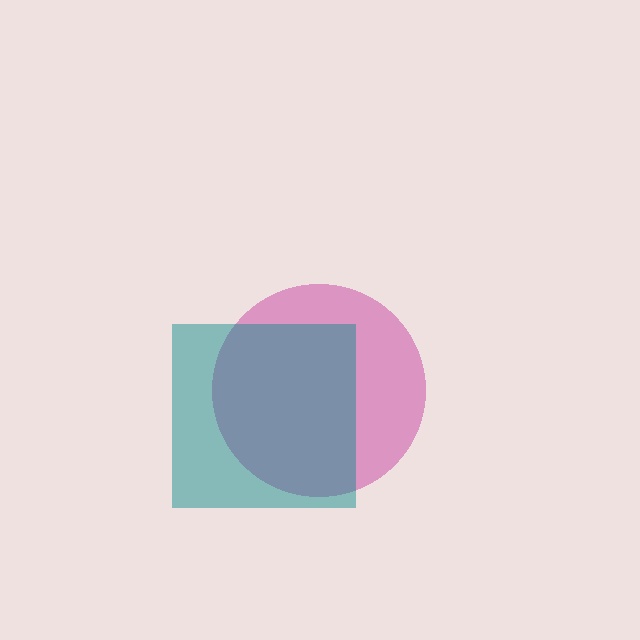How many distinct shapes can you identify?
There are 2 distinct shapes: a magenta circle, a teal square.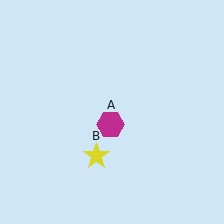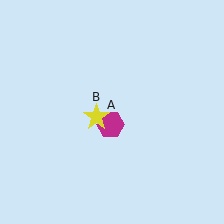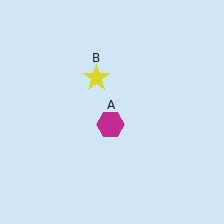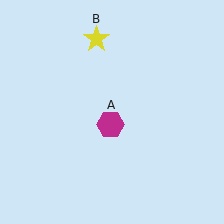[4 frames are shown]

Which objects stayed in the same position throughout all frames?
Magenta hexagon (object A) remained stationary.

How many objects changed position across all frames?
1 object changed position: yellow star (object B).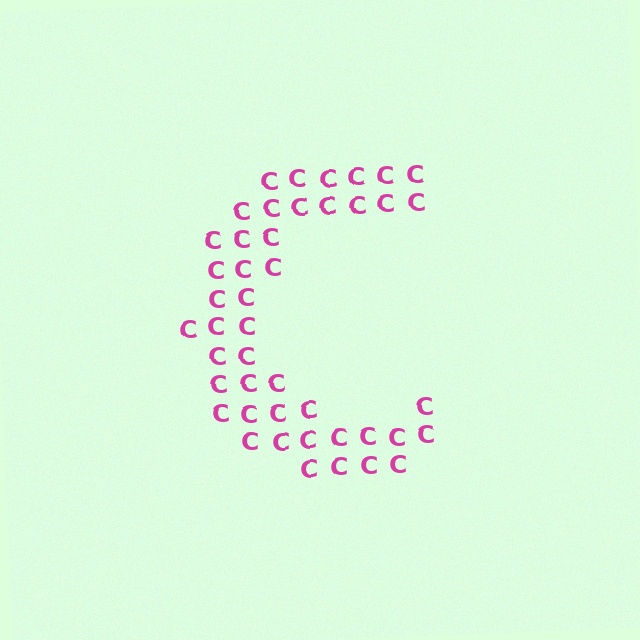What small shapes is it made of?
It is made of small letter C's.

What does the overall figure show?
The overall figure shows the letter C.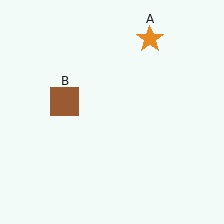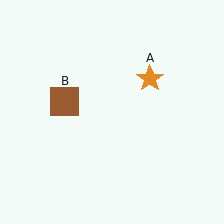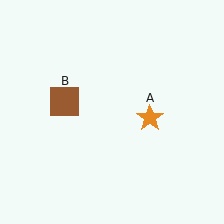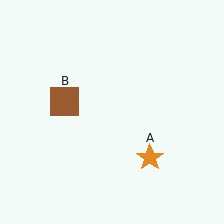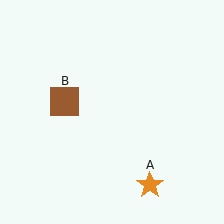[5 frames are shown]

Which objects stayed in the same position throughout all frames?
Brown square (object B) remained stationary.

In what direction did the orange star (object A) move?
The orange star (object A) moved down.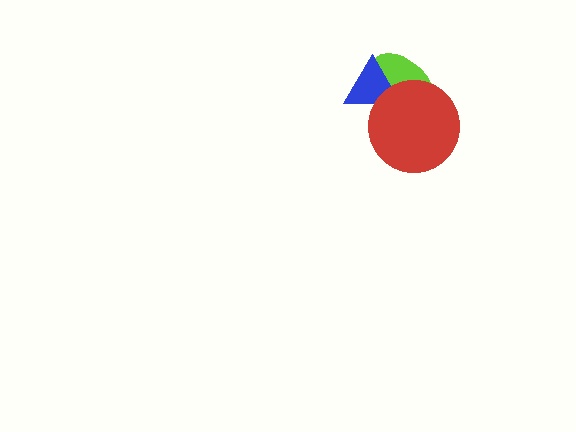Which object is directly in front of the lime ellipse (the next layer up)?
The blue triangle is directly in front of the lime ellipse.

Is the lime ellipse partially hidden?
Yes, it is partially covered by another shape.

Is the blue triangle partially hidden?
Yes, it is partially covered by another shape.